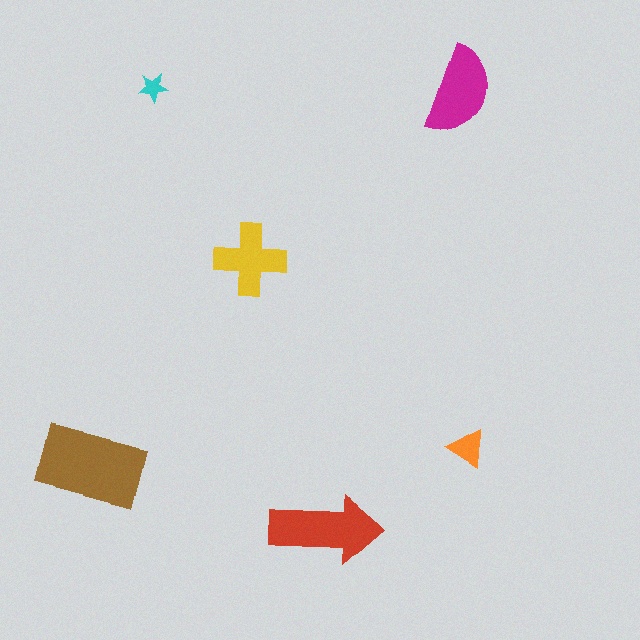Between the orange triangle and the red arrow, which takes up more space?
The red arrow.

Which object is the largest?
The brown rectangle.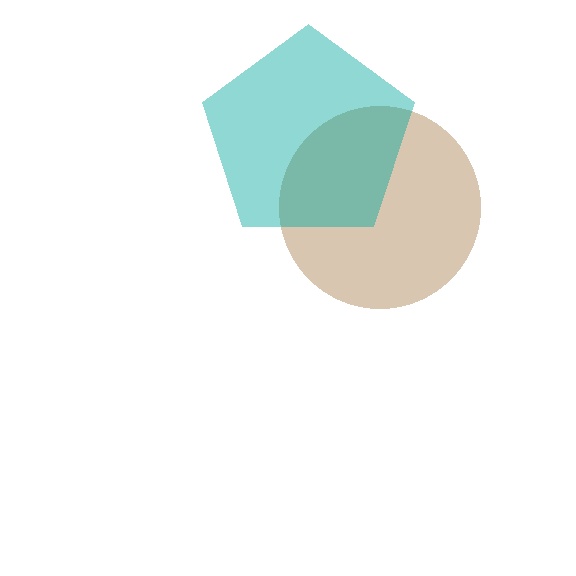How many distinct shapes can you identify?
There are 2 distinct shapes: a brown circle, a teal pentagon.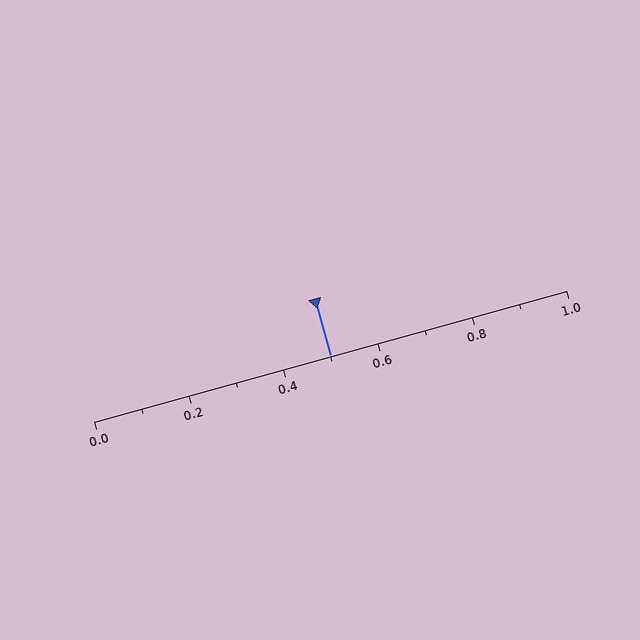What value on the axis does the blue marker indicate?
The marker indicates approximately 0.5.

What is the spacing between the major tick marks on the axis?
The major ticks are spaced 0.2 apart.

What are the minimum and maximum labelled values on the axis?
The axis runs from 0.0 to 1.0.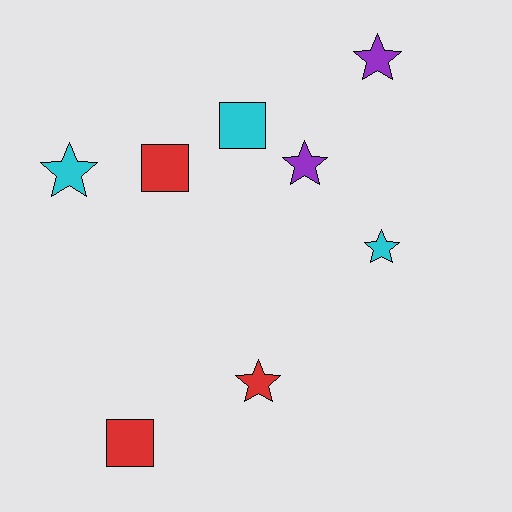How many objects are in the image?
There are 8 objects.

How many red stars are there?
There is 1 red star.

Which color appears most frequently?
Cyan, with 3 objects.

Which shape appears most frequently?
Star, with 5 objects.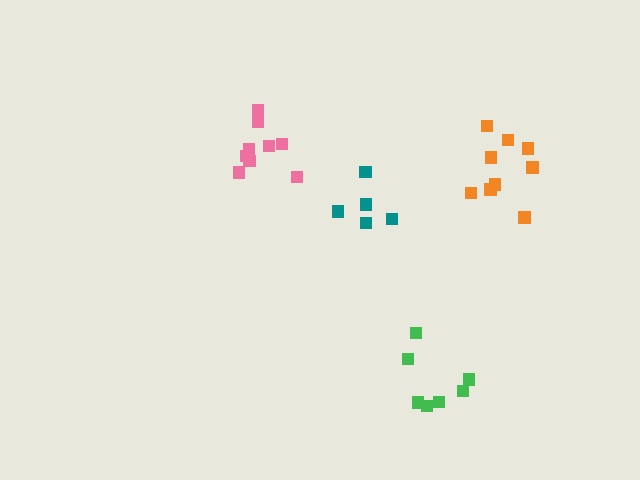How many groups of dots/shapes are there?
There are 4 groups.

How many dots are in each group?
Group 1: 7 dots, Group 2: 9 dots, Group 3: 9 dots, Group 4: 5 dots (30 total).